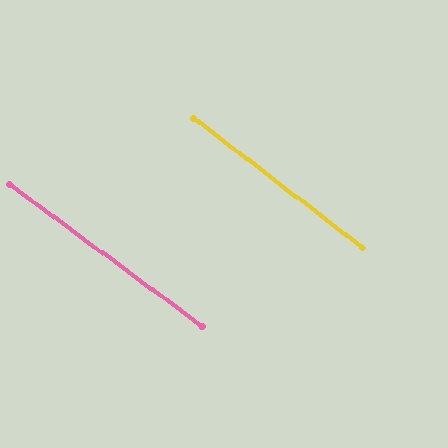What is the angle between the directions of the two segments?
Approximately 1 degree.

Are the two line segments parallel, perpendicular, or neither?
Parallel — their directions differ by only 1.2°.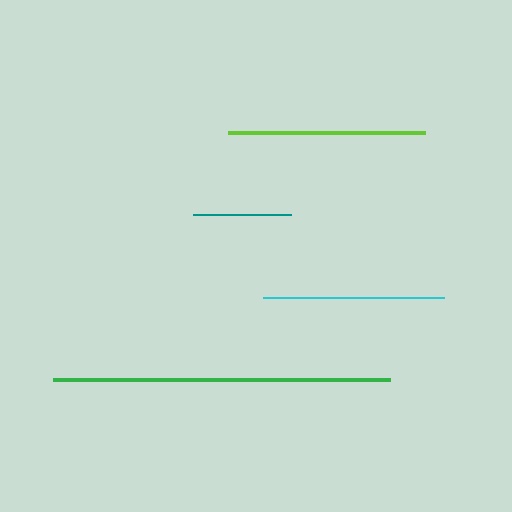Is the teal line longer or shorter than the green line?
The green line is longer than the teal line.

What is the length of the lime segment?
The lime segment is approximately 197 pixels long.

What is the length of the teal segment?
The teal segment is approximately 98 pixels long.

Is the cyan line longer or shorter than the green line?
The green line is longer than the cyan line.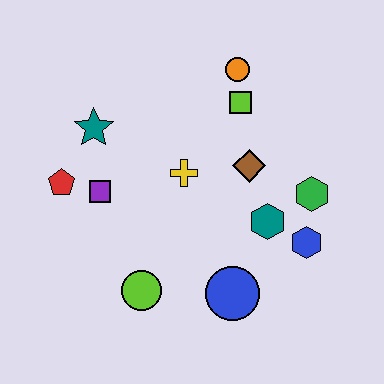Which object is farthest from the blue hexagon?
The red pentagon is farthest from the blue hexagon.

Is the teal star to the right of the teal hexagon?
No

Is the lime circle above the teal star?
No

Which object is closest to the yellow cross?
The brown diamond is closest to the yellow cross.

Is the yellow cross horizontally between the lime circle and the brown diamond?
Yes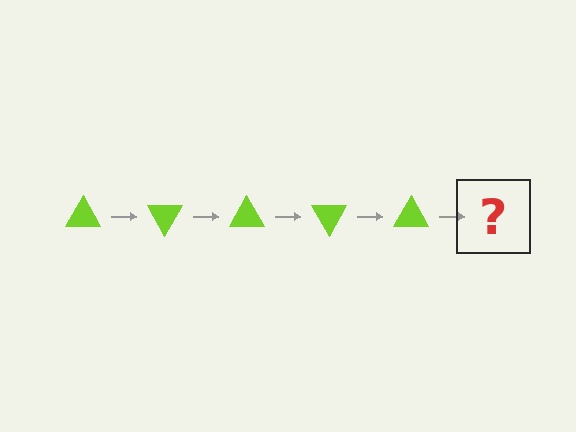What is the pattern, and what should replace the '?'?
The pattern is that the triangle rotates 60 degrees each step. The '?' should be a lime triangle rotated 300 degrees.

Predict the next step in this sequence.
The next step is a lime triangle rotated 300 degrees.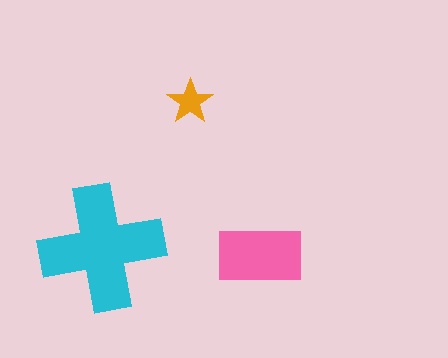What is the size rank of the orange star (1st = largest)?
3rd.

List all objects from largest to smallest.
The cyan cross, the pink rectangle, the orange star.